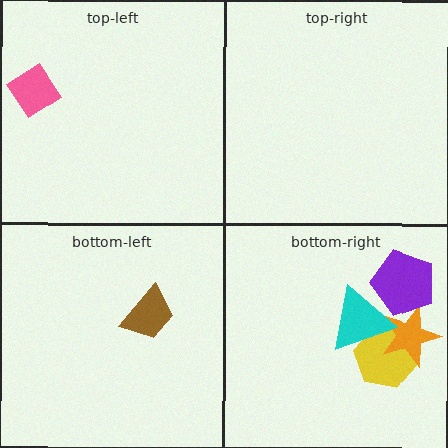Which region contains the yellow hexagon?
The bottom-right region.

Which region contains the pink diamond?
The top-left region.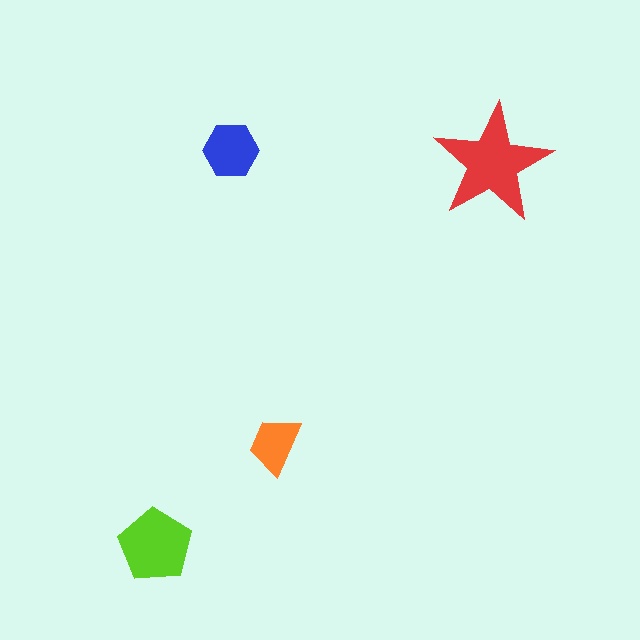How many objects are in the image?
There are 4 objects in the image.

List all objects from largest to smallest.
The red star, the lime pentagon, the blue hexagon, the orange trapezoid.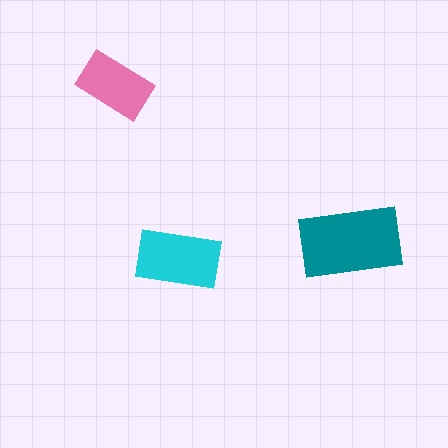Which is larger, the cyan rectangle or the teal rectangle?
The teal one.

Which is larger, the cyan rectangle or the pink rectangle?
The cyan one.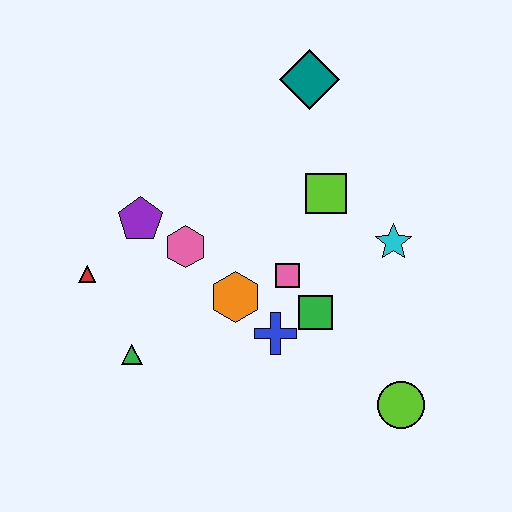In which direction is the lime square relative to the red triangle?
The lime square is to the right of the red triangle.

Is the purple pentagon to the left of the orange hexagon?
Yes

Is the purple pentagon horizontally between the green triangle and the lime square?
Yes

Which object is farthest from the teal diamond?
The lime circle is farthest from the teal diamond.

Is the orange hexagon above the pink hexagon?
No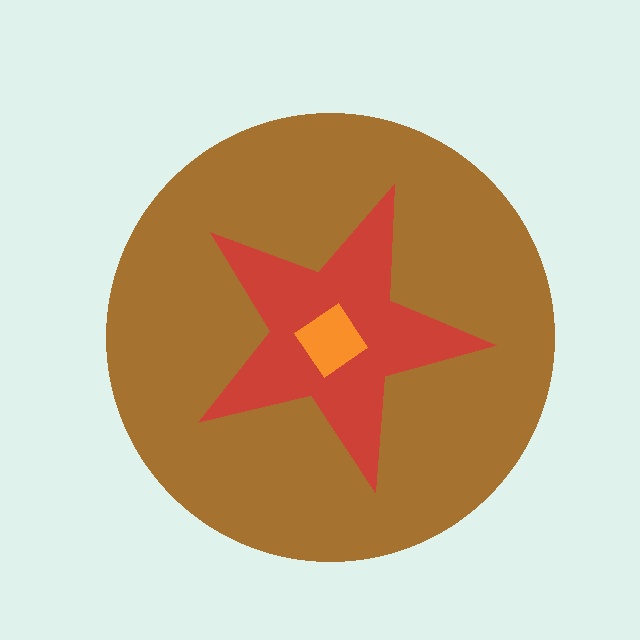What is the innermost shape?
The orange diamond.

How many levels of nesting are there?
3.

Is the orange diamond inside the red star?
Yes.